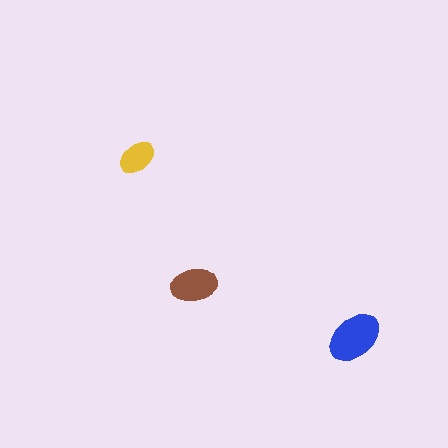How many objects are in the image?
There are 3 objects in the image.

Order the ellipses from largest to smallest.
the blue one, the brown one, the yellow one.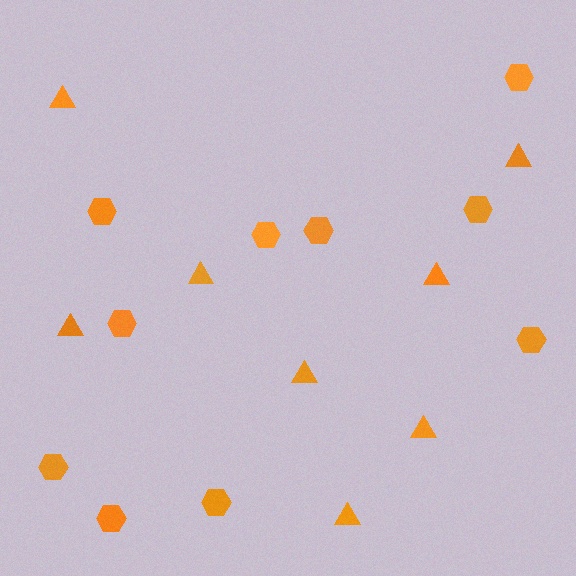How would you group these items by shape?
There are 2 groups: one group of hexagons (10) and one group of triangles (8).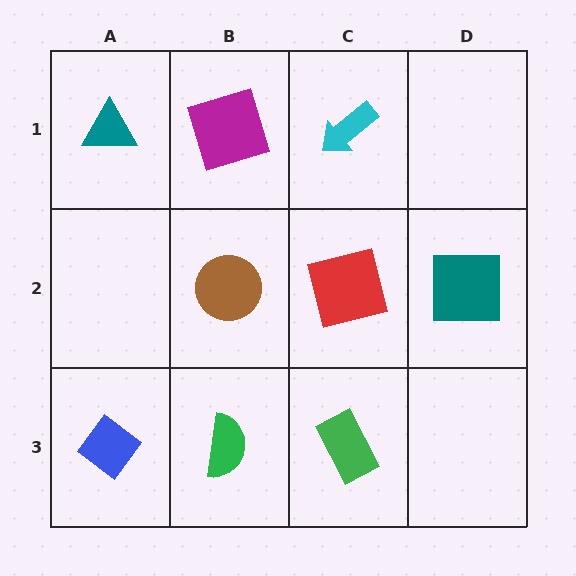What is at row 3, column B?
A green semicircle.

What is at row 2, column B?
A brown circle.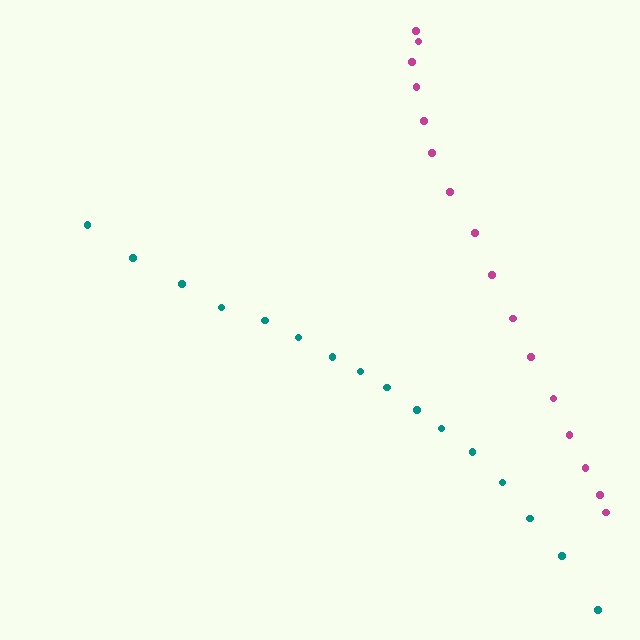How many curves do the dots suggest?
There are 2 distinct paths.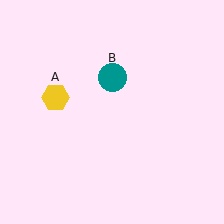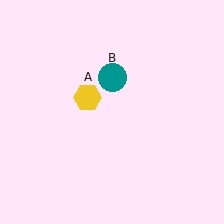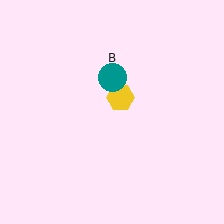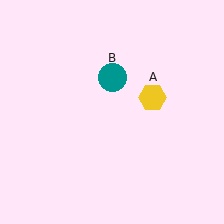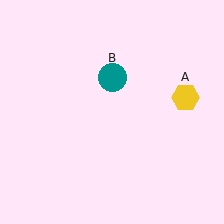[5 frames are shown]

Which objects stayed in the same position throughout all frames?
Teal circle (object B) remained stationary.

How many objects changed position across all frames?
1 object changed position: yellow hexagon (object A).